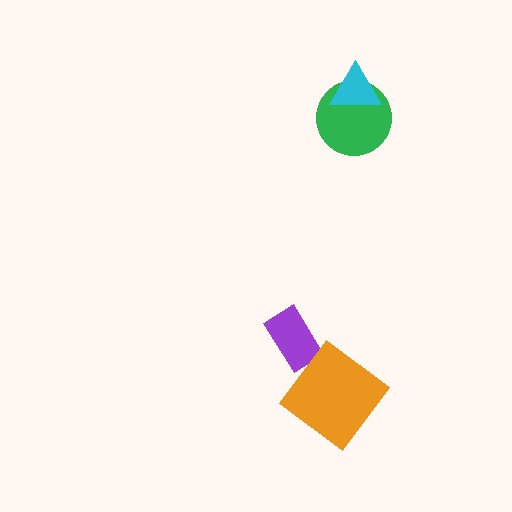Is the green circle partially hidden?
Yes, it is partially covered by another shape.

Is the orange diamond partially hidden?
No, no other shape covers it.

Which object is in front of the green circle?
The cyan triangle is in front of the green circle.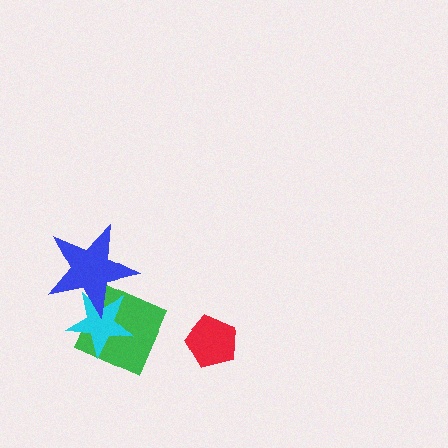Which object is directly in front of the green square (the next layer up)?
The cyan star is directly in front of the green square.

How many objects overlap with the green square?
2 objects overlap with the green square.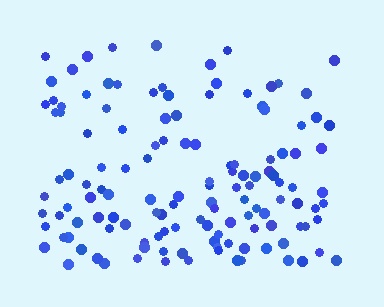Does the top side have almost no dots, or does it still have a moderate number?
Still a moderate number, just noticeably fewer than the bottom.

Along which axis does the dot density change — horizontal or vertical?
Vertical.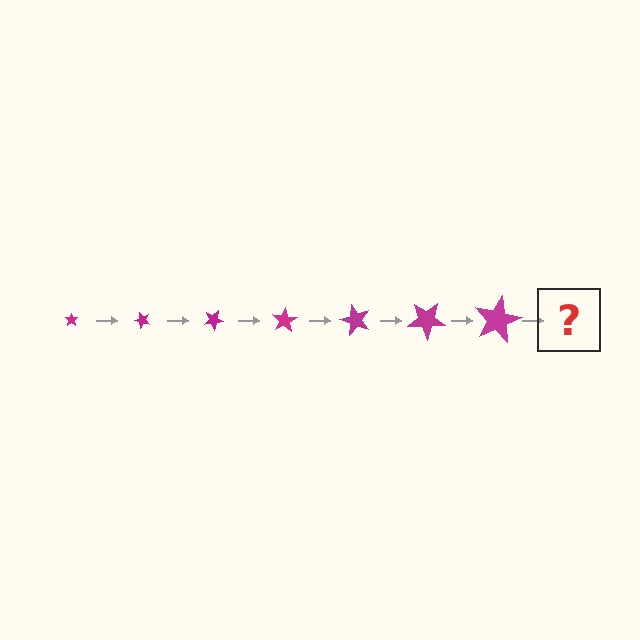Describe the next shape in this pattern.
It should be a star, larger than the previous one and rotated 350 degrees from the start.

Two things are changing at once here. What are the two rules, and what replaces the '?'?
The two rules are that the star grows larger each step and it rotates 50 degrees each step. The '?' should be a star, larger than the previous one and rotated 350 degrees from the start.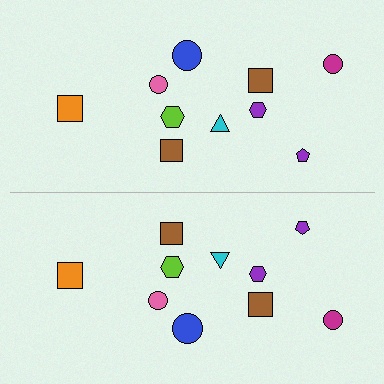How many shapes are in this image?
There are 20 shapes in this image.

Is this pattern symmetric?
Yes, this pattern has bilateral (reflection) symmetry.